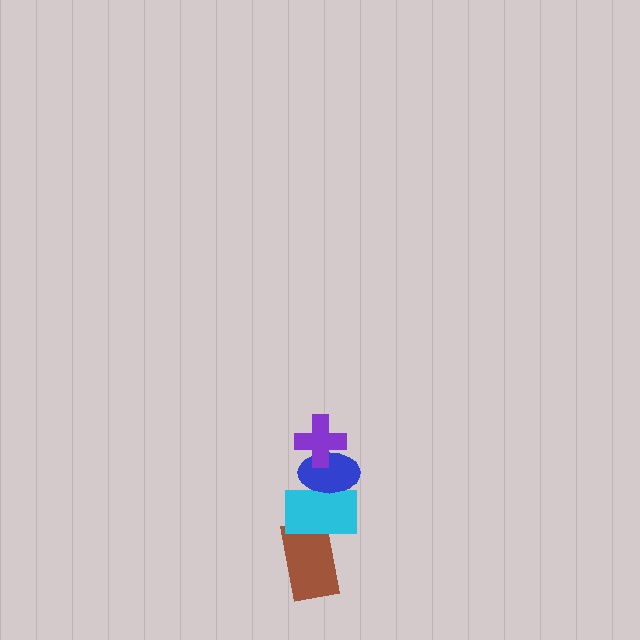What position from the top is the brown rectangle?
The brown rectangle is 4th from the top.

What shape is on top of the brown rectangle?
The cyan rectangle is on top of the brown rectangle.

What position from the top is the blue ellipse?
The blue ellipse is 2nd from the top.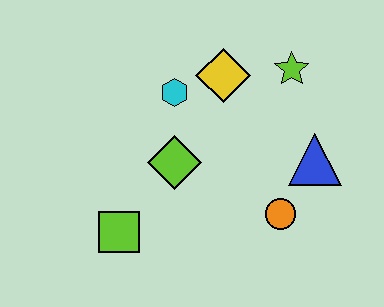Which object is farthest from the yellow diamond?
The lime square is farthest from the yellow diamond.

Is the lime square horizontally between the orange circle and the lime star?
No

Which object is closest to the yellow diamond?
The cyan hexagon is closest to the yellow diamond.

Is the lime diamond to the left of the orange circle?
Yes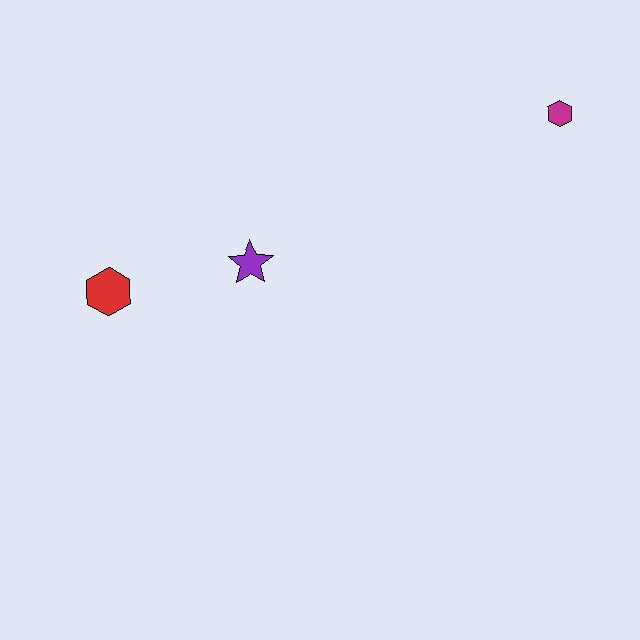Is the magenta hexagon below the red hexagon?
No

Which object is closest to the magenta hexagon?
The purple star is closest to the magenta hexagon.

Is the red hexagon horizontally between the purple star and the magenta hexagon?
No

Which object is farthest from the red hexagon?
The magenta hexagon is farthest from the red hexagon.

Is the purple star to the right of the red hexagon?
Yes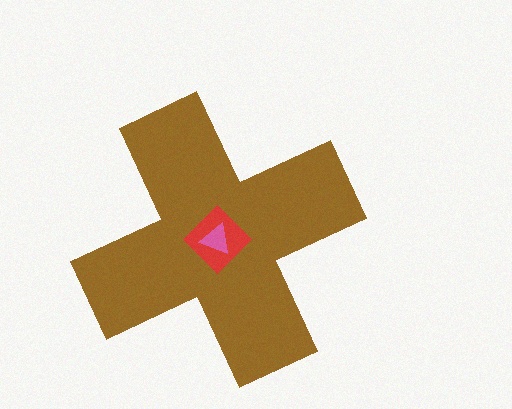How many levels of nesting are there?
3.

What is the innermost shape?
The pink triangle.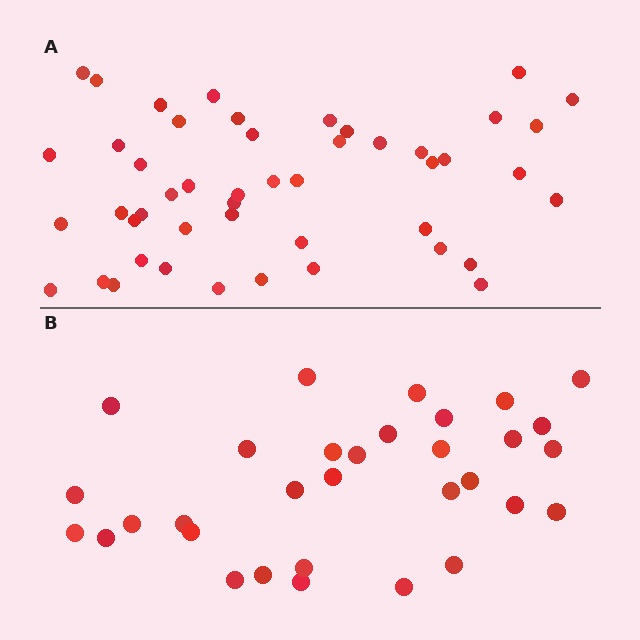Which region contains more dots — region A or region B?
Region A (the top region) has more dots.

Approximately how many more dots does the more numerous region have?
Region A has approximately 15 more dots than region B.